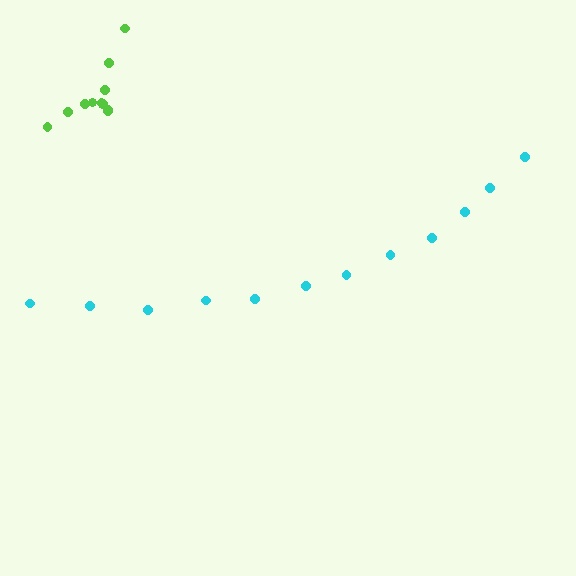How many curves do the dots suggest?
There are 2 distinct paths.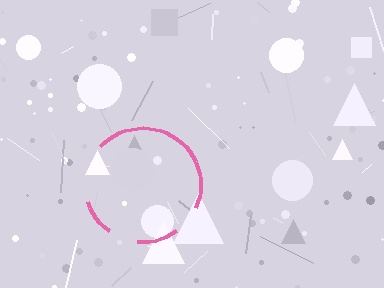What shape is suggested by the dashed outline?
The dashed outline suggests a circle.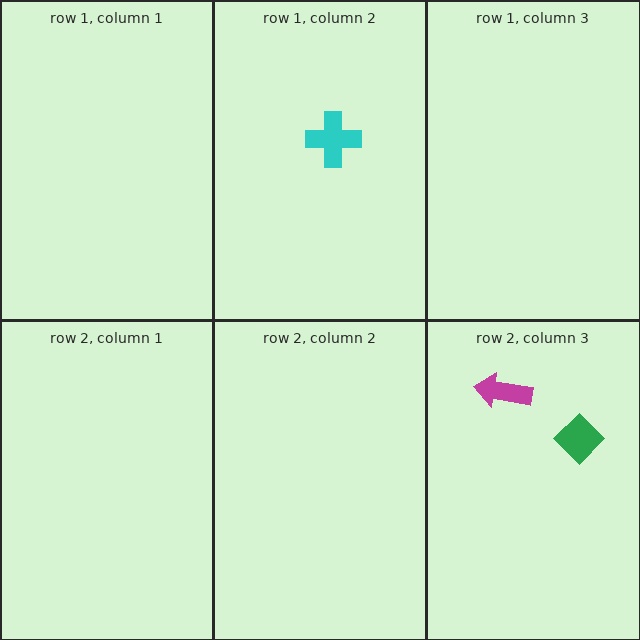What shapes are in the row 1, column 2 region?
The cyan cross.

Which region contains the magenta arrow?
The row 2, column 3 region.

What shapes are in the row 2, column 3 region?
The green diamond, the magenta arrow.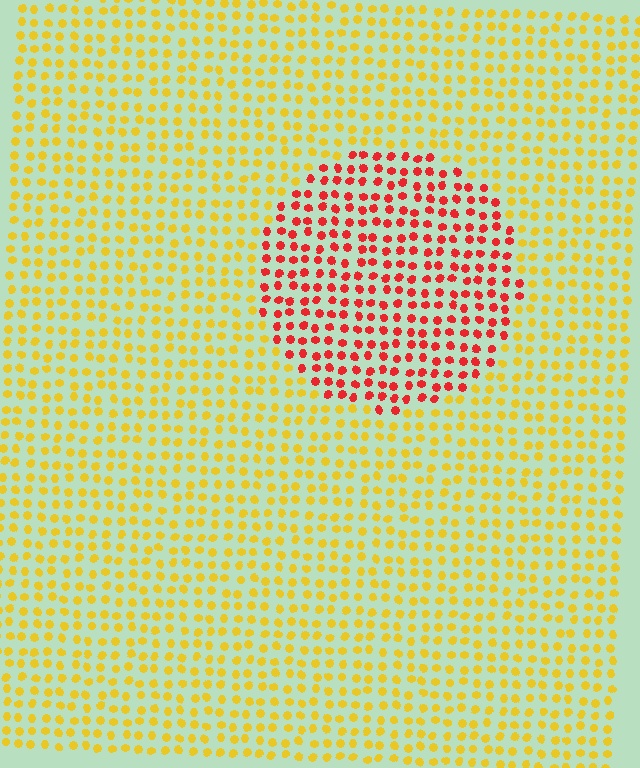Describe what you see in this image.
The image is filled with small yellow elements in a uniform arrangement. A circle-shaped region is visible where the elements are tinted to a slightly different hue, forming a subtle color boundary.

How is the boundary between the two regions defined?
The boundary is defined purely by a slight shift in hue (about 53 degrees). Spacing, size, and orientation are identical on both sides.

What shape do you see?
I see a circle.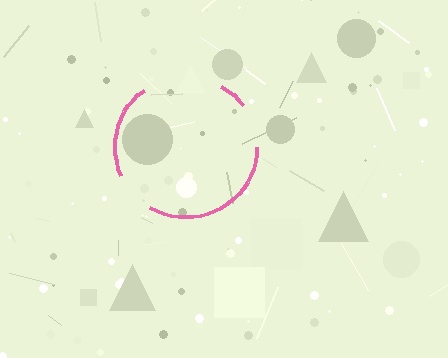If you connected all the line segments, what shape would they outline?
They would outline a circle.